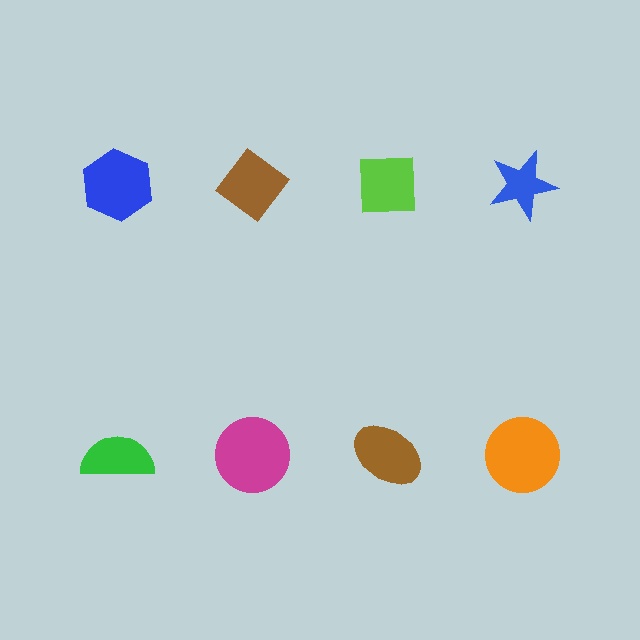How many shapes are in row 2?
4 shapes.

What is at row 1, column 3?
A lime square.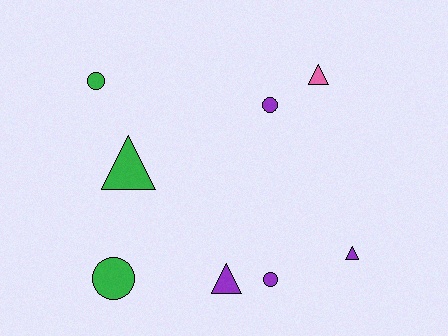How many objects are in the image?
There are 8 objects.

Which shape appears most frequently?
Circle, with 4 objects.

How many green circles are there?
There are 2 green circles.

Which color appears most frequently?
Purple, with 4 objects.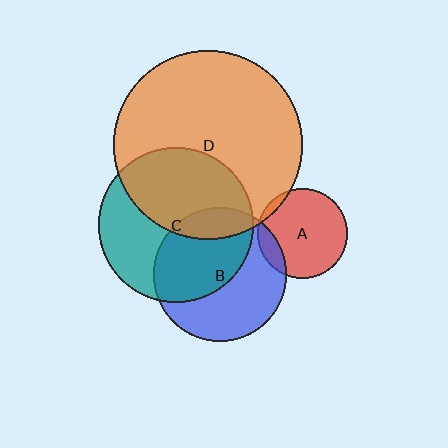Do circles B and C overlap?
Yes.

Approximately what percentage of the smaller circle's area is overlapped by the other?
Approximately 50%.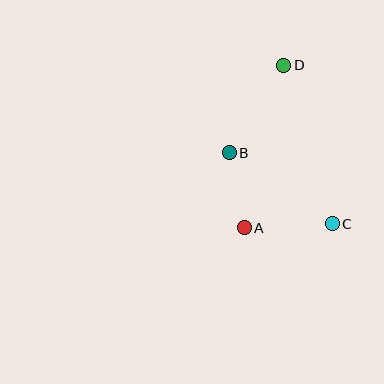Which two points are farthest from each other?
Points A and D are farthest from each other.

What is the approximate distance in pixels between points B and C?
The distance between B and C is approximately 125 pixels.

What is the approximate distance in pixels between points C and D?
The distance between C and D is approximately 166 pixels.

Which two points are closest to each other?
Points A and B are closest to each other.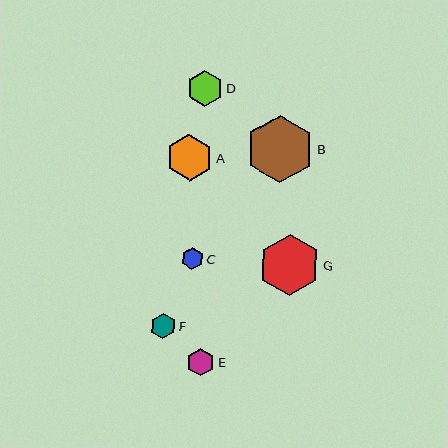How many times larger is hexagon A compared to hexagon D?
Hexagon A is approximately 1.3 times the size of hexagon D.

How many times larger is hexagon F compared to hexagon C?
Hexagon F is approximately 1.2 times the size of hexagon C.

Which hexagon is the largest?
Hexagon B is the largest with a size of approximately 67 pixels.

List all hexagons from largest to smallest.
From largest to smallest: B, G, A, D, E, F, C.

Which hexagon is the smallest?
Hexagon C is the smallest with a size of approximately 22 pixels.